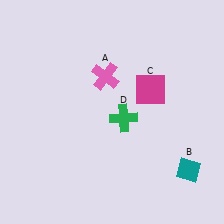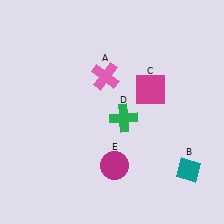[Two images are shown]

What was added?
A magenta circle (E) was added in Image 2.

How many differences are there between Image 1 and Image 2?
There is 1 difference between the two images.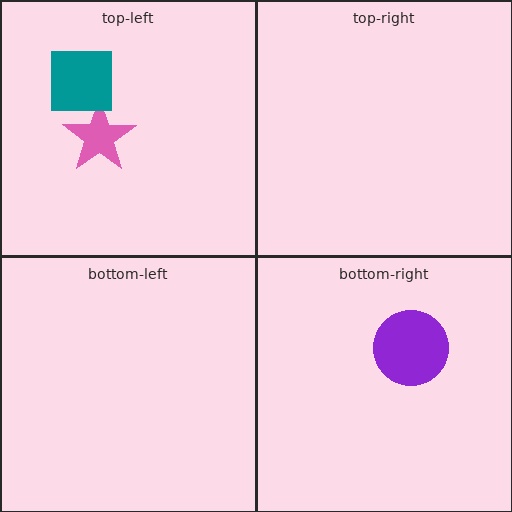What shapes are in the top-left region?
The pink star, the teal square.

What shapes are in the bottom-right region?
The purple circle.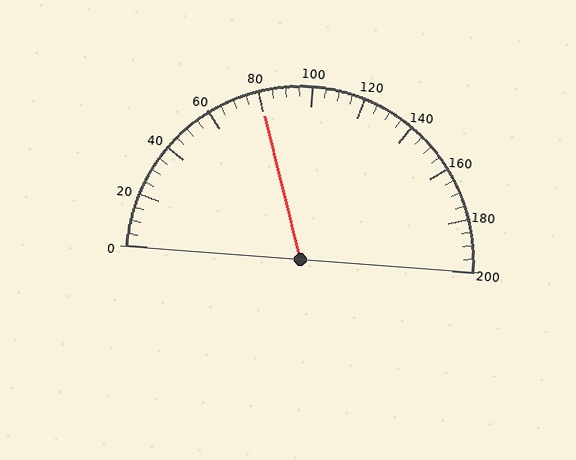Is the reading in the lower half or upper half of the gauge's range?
The reading is in the lower half of the range (0 to 200).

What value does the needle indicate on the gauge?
The needle indicates approximately 80.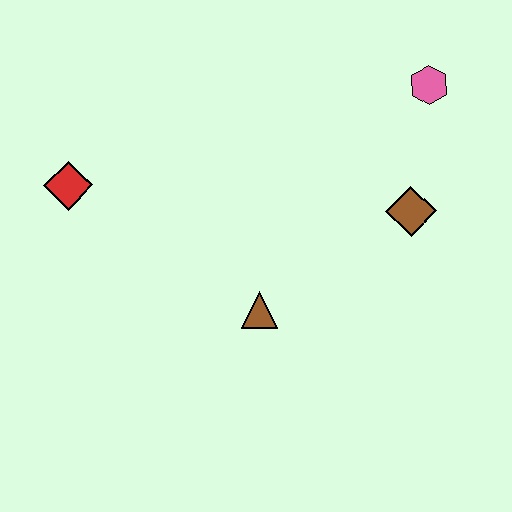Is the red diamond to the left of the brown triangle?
Yes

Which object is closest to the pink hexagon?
The brown diamond is closest to the pink hexagon.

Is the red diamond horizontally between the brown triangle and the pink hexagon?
No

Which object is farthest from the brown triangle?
The pink hexagon is farthest from the brown triangle.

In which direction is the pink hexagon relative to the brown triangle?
The pink hexagon is above the brown triangle.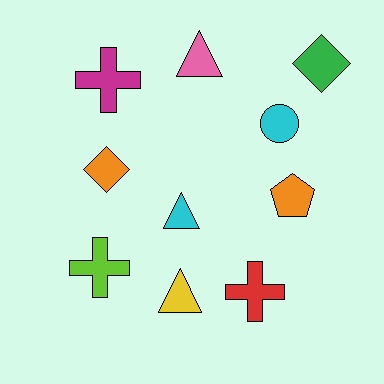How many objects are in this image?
There are 10 objects.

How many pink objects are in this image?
There is 1 pink object.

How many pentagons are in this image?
There is 1 pentagon.